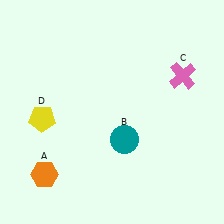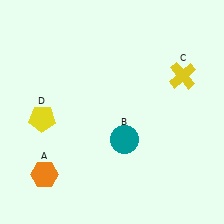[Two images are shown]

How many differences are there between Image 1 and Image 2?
There is 1 difference between the two images.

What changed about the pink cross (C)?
In Image 1, C is pink. In Image 2, it changed to yellow.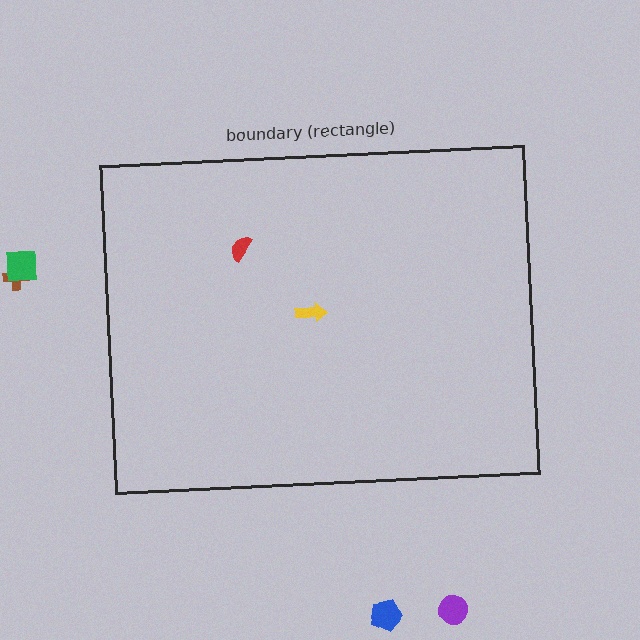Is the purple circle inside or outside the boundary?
Outside.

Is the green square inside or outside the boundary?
Outside.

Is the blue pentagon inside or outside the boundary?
Outside.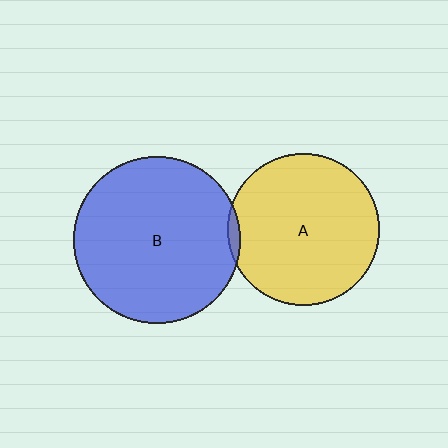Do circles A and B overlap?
Yes.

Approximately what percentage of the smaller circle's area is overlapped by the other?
Approximately 5%.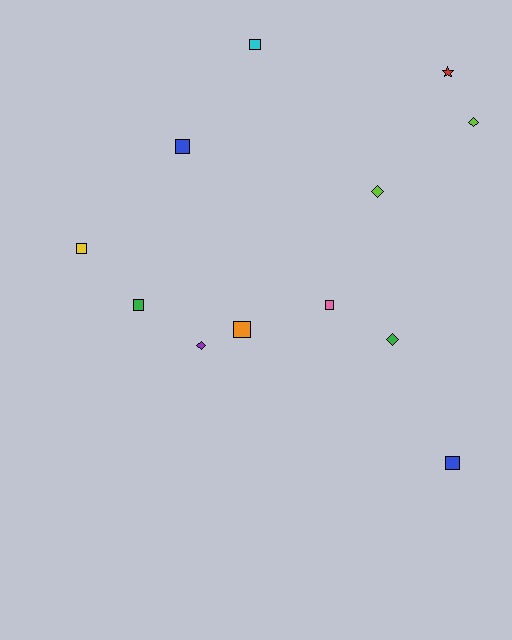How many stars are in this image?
There is 1 star.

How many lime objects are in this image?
There are 2 lime objects.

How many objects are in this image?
There are 12 objects.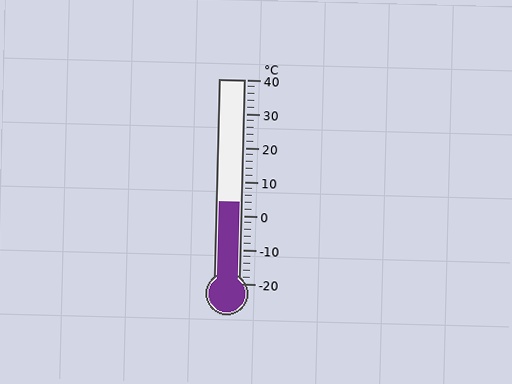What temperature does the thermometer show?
The thermometer shows approximately 4°C.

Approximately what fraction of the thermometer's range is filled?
The thermometer is filled to approximately 40% of its range.